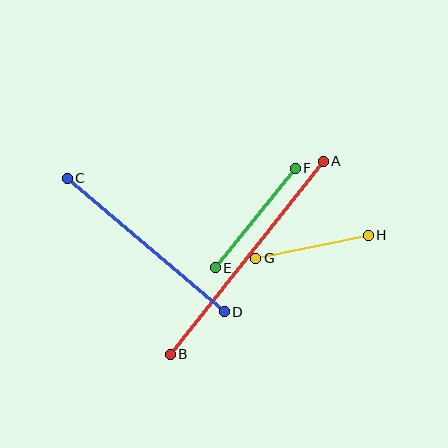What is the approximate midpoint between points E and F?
The midpoint is at approximately (255, 218) pixels.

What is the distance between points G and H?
The distance is approximately 115 pixels.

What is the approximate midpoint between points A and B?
The midpoint is at approximately (247, 258) pixels.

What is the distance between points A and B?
The distance is approximately 246 pixels.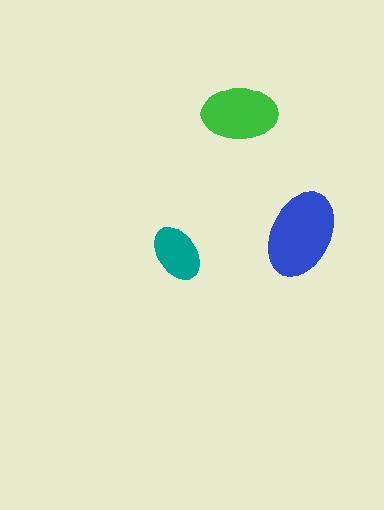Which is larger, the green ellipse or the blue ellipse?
The blue one.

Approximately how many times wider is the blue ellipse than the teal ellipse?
About 1.5 times wider.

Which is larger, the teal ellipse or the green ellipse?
The green one.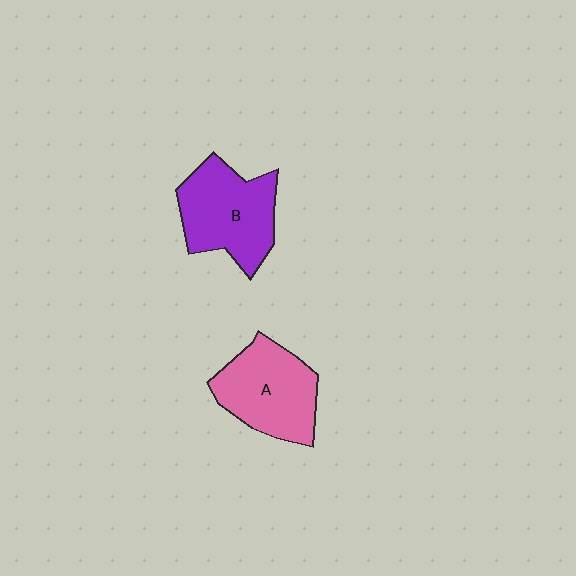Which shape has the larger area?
Shape B (purple).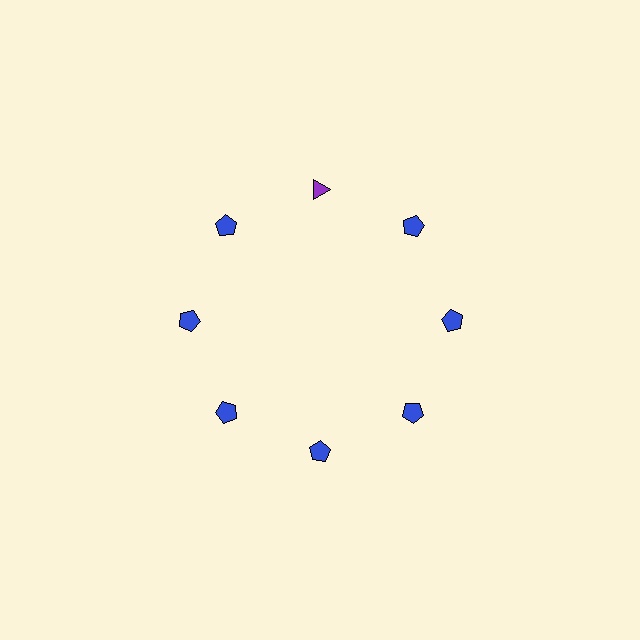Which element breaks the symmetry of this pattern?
The purple triangle at roughly the 12 o'clock position breaks the symmetry. All other shapes are blue pentagons.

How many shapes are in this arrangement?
There are 8 shapes arranged in a ring pattern.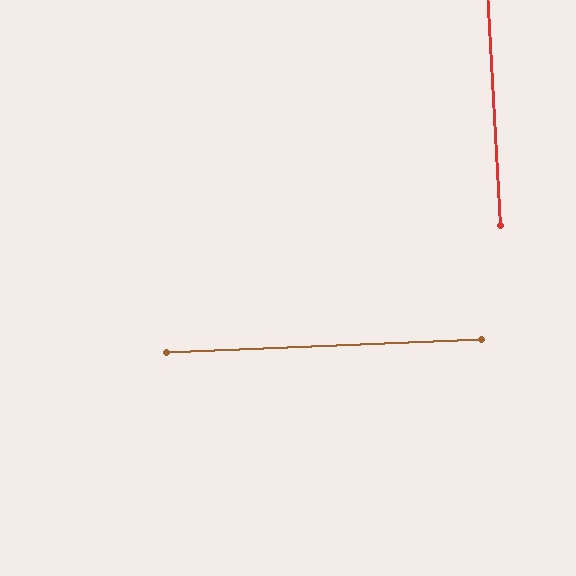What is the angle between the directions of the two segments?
Approximately 89 degrees.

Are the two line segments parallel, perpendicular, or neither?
Perpendicular — they meet at approximately 89°.